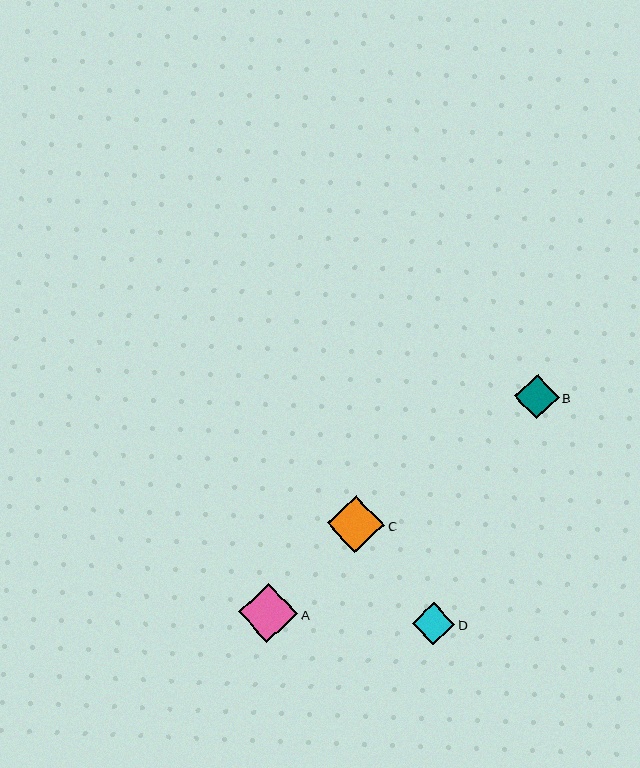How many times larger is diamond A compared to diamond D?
Diamond A is approximately 1.4 times the size of diamond D.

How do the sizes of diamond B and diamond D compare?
Diamond B and diamond D are approximately the same size.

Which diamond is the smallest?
Diamond D is the smallest with a size of approximately 42 pixels.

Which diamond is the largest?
Diamond A is the largest with a size of approximately 59 pixels.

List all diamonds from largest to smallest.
From largest to smallest: A, C, B, D.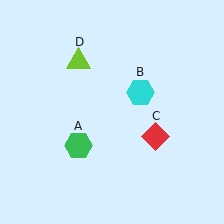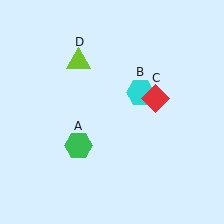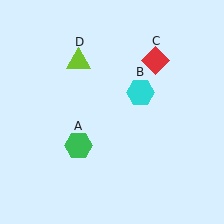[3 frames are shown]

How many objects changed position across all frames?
1 object changed position: red diamond (object C).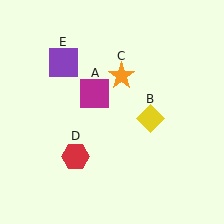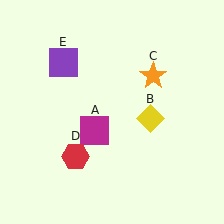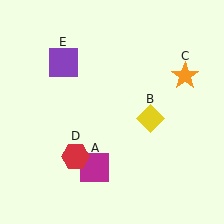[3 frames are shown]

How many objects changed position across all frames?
2 objects changed position: magenta square (object A), orange star (object C).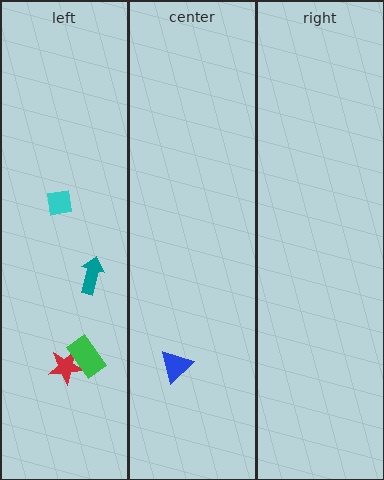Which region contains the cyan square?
The left region.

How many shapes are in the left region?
4.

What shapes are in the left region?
The cyan square, the red star, the green rectangle, the teal arrow.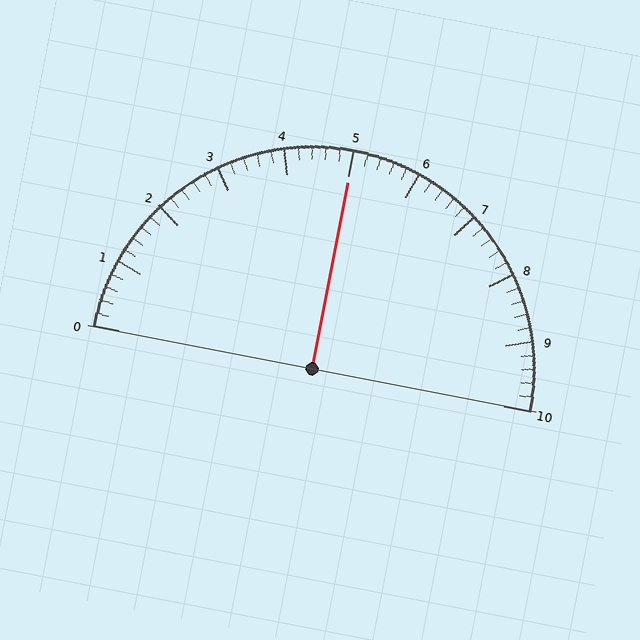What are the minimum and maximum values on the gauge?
The gauge ranges from 0 to 10.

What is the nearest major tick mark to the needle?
The nearest major tick mark is 5.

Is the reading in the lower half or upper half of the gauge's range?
The reading is in the upper half of the range (0 to 10).